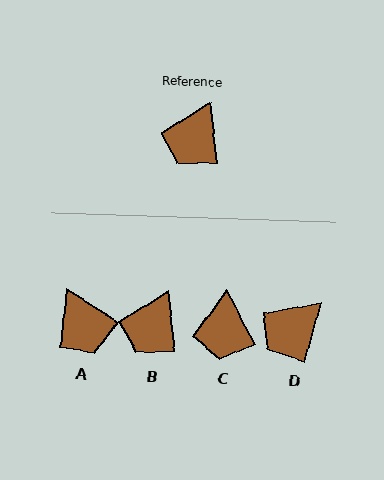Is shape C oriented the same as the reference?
No, it is off by about 22 degrees.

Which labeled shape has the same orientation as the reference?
B.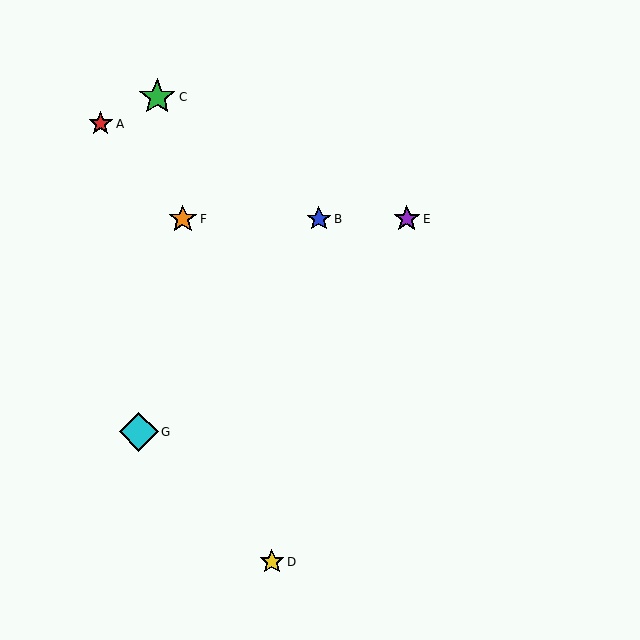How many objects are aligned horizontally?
3 objects (B, E, F) are aligned horizontally.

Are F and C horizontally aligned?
No, F is at y≈219 and C is at y≈97.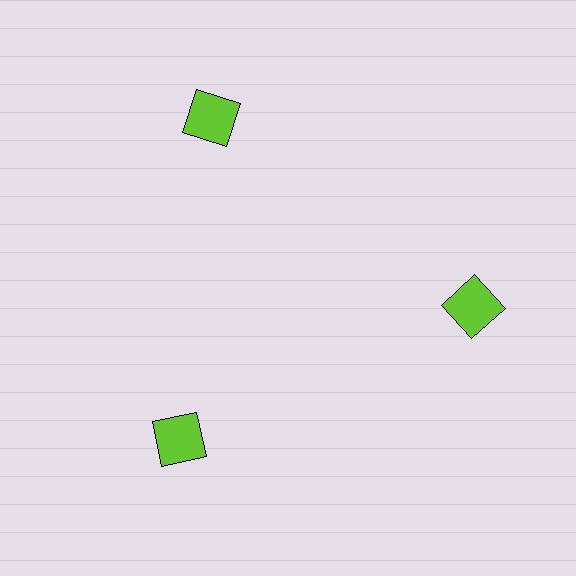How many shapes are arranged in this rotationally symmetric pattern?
There are 3 shapes, arranged in 3 groups of 1.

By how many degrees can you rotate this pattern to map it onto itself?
The pattern maps onto itself every 120 degrees of rotation.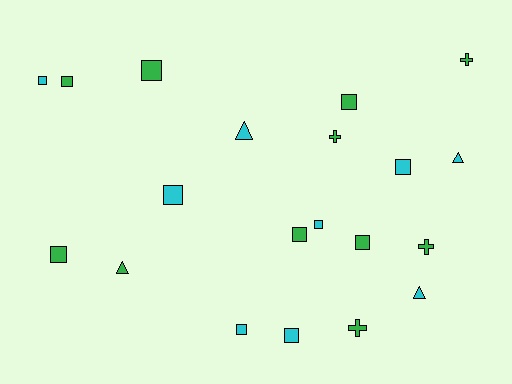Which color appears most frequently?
Green, with 11 objects.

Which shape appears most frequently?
Square, with 12 objects.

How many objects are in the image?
There are 20 objects.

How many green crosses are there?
There are 4 green crosses.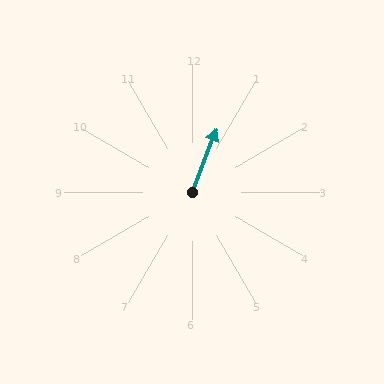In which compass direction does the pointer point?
North.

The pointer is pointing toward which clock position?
Roughly 1 o'clock.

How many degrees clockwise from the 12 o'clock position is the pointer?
Approximately 21 degrees.